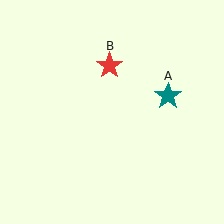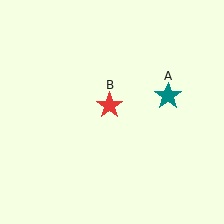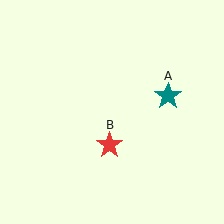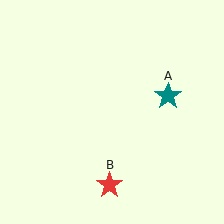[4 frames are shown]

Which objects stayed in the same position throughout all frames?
Teal star (object A) remained stationary.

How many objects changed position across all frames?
1 object changed position: red star (object B).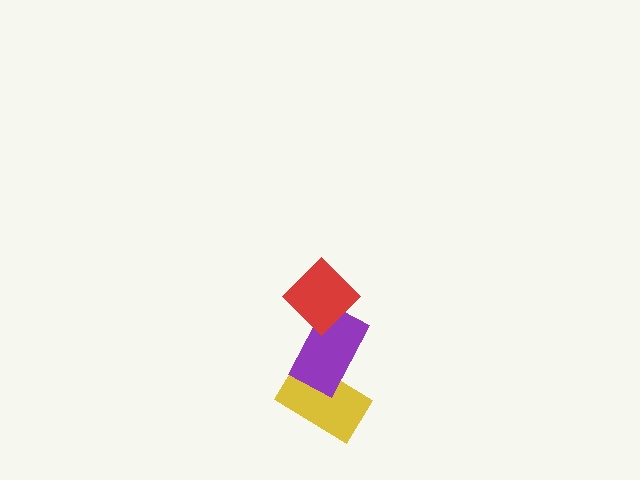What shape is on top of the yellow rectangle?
The purple rectangle is on top of the yellow rectangle.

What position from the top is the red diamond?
The red diamond is 1st from the top.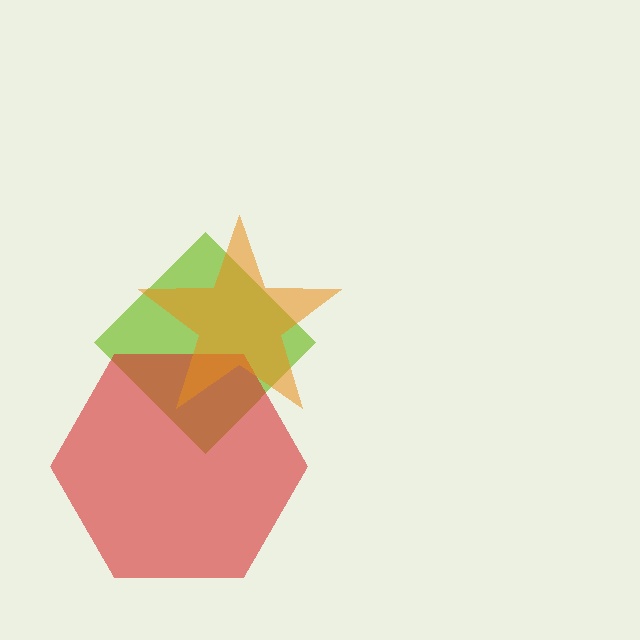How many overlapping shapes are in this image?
There are 3 overlapping shapes in the image.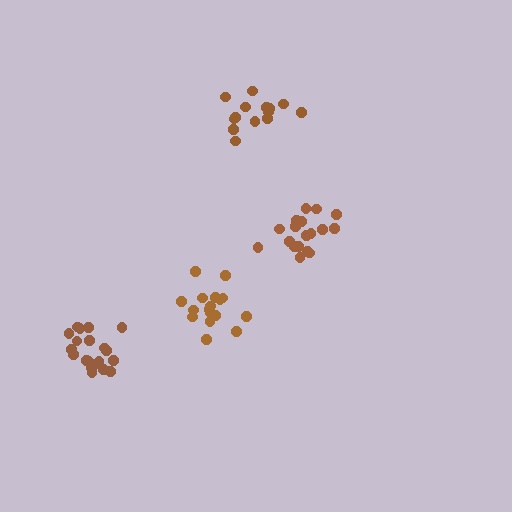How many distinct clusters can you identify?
There are 4 distinct clusters.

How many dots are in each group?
Group 1: 19 dots, Group 2: 20 dots, Group 3: 17 dots, Group 4: 15 dots (71 total).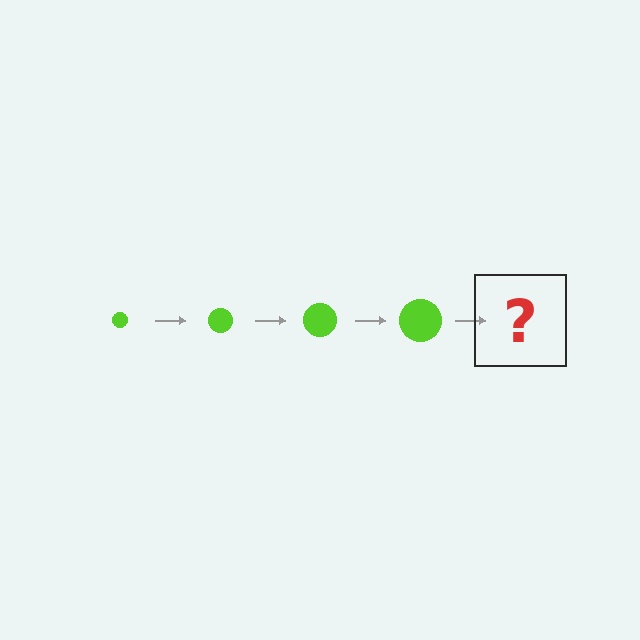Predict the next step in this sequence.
The next step is a lime circle, larger than the previous one.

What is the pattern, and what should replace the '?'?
The pattern is that the circle gets progressively larger each step. The '?' should be a lime circle, larger than the previous one.